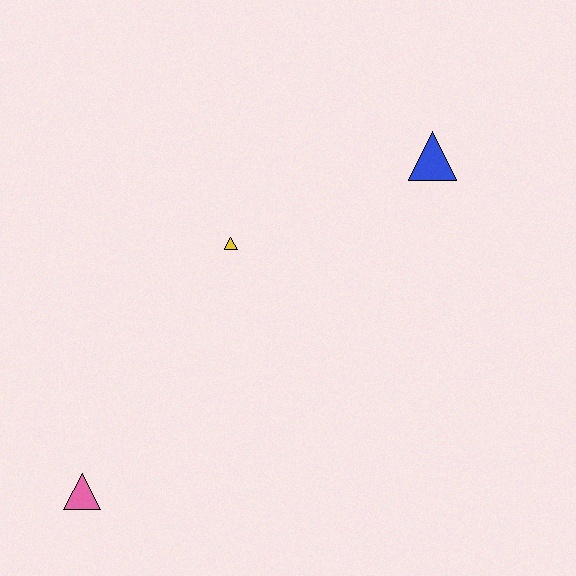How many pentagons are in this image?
There are no pentagons.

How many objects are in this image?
There are 3 objects.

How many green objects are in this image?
There are no green objects.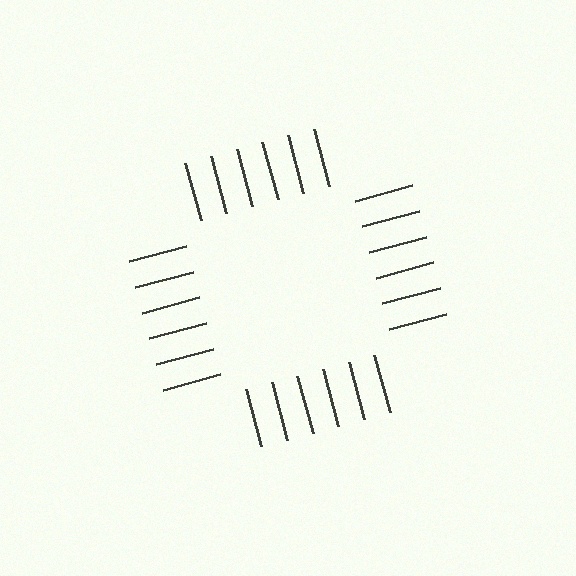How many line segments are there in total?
24 — 6 along each of the 4 edges.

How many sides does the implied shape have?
4 sides — the line-ends trace a square.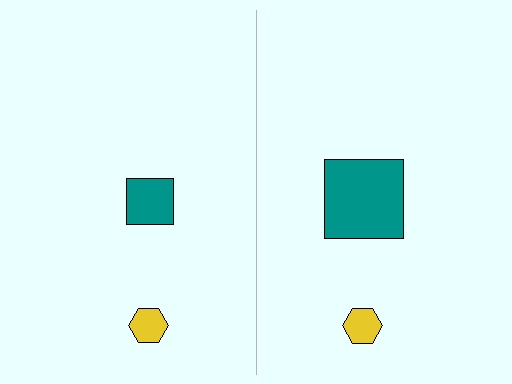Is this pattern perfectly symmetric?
No, the pattern is not perfectly symmetric. The teal square on the right side has a different size than its mirror counterpart.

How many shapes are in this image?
There are 4 shapes in this image.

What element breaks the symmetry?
The teal square on the right side has a different size than its mirror counterpart.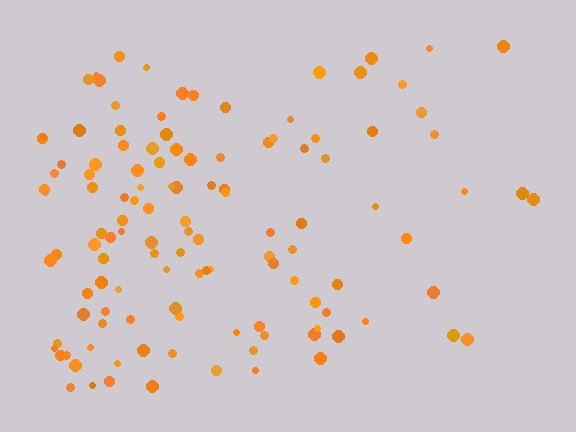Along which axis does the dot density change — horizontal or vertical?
Horizontal.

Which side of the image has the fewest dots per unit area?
The right.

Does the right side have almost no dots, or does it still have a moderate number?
Still a moderate number, just noticeably fewer than the left.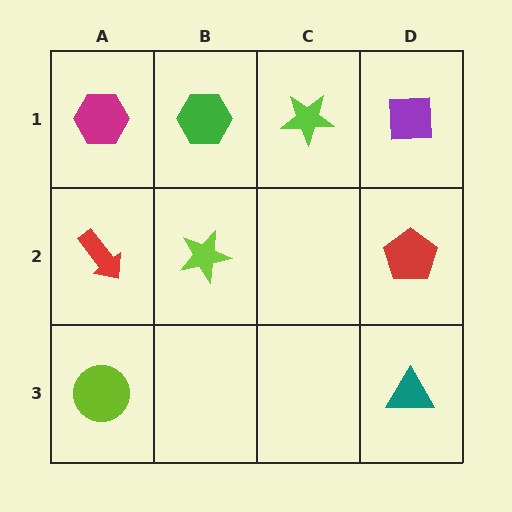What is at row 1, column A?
A magenta hexagon.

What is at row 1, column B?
A green hexagon.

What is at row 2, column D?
A red pentagon.